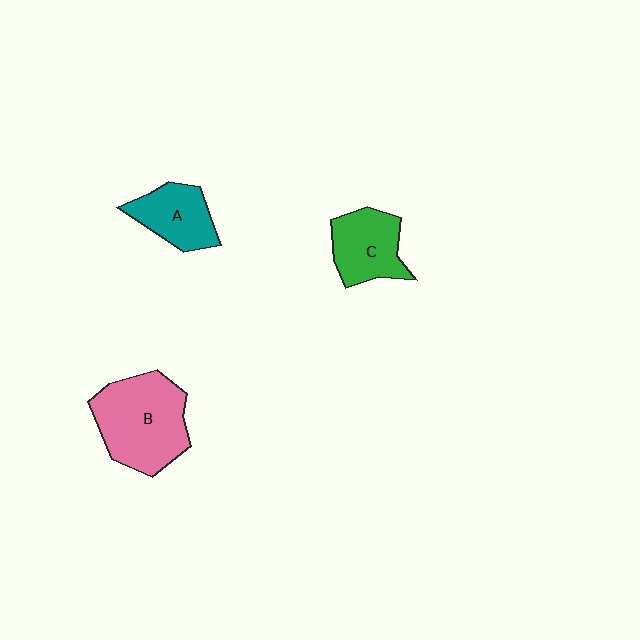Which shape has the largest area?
Shape B (pink).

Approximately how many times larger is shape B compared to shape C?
Approximately 1.6 times.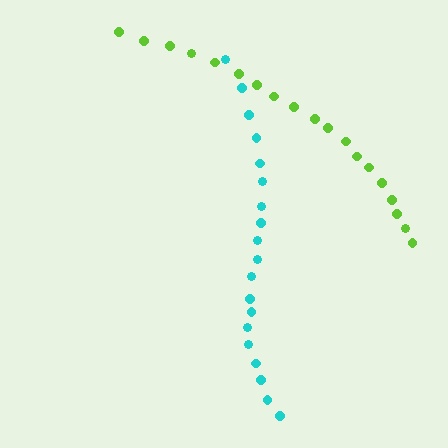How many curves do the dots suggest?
There are 2 distinct paths.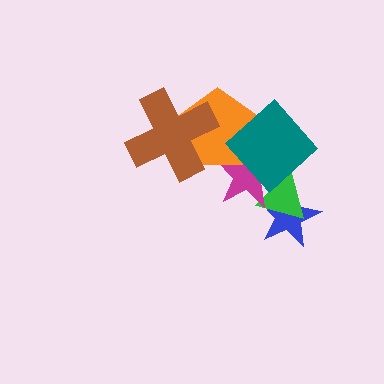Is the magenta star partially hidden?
Yes, it is partially covered by another shape.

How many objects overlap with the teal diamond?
3 objects overlap with the teal diamond.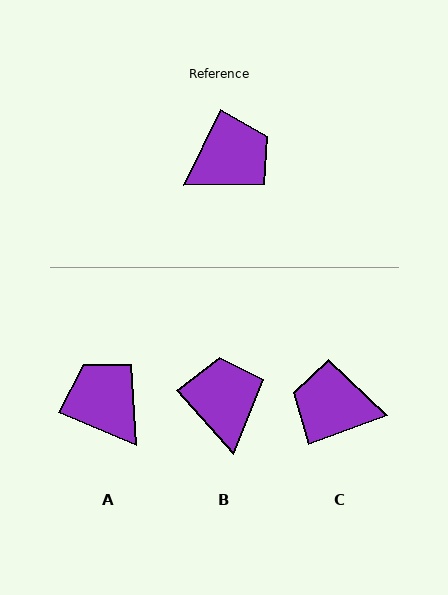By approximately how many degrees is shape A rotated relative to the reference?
Approximately 93 degrees counter-clockwise.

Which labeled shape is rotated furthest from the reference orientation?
C, about 136 degrees away.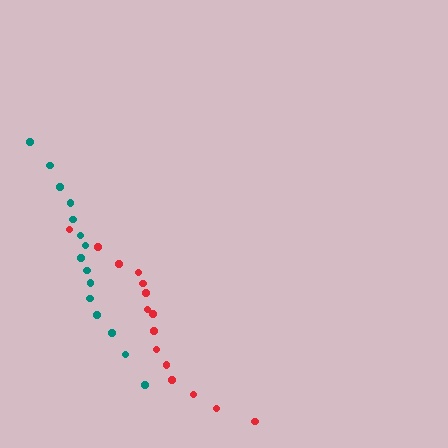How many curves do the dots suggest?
There are 2 distinct paths.